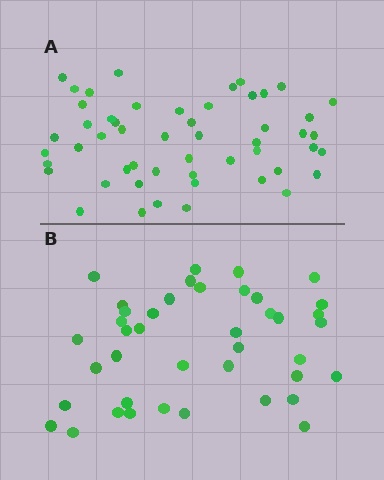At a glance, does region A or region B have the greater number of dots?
Region A (the top region) has more dots.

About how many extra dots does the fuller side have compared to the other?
Region A has roughly 12 or so more dots than region B.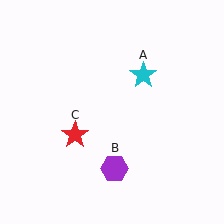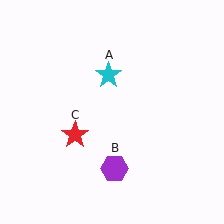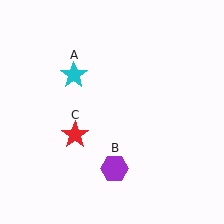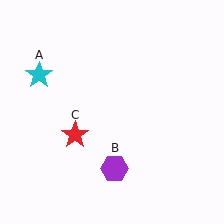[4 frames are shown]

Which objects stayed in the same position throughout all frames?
Purple hexagon (object B) and red star (object C) remained stationary.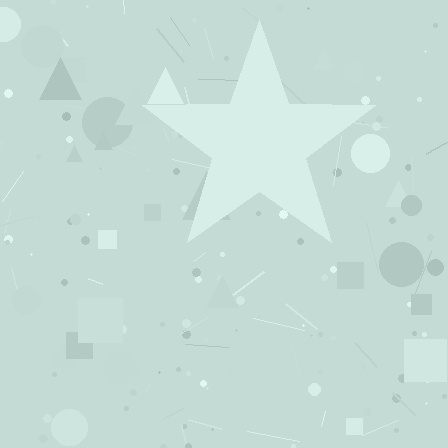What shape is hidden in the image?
A star is hidden in the image.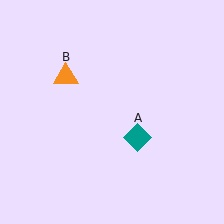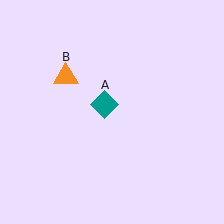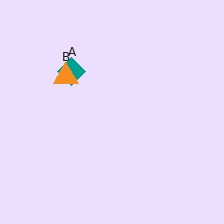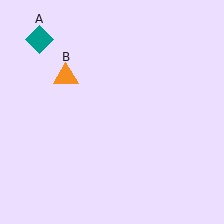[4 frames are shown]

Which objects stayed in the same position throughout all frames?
Orange triangle (object B) remained stationary.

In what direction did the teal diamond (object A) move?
The teal diamond (object A) moved up and to the left.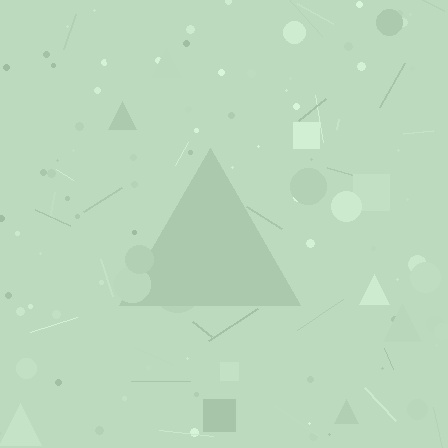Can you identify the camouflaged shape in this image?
The camouflaged shape is a triangle.